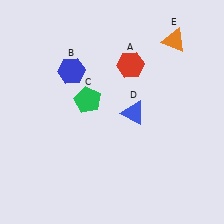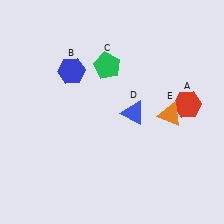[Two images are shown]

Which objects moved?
The objects that moved are: the red hexagon (A), the green pentagon (C), the orange triangle (E).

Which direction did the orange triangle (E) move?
The orange triangle (E) moved down.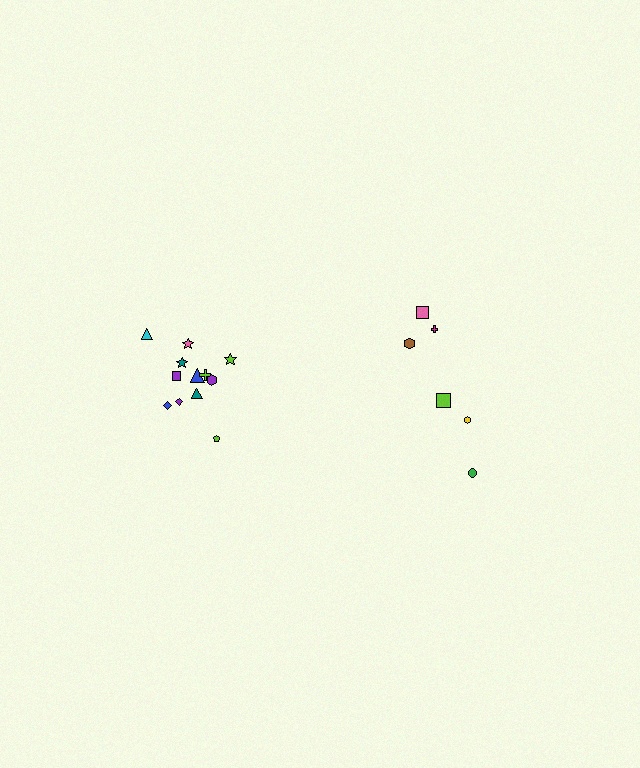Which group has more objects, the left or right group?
The left group.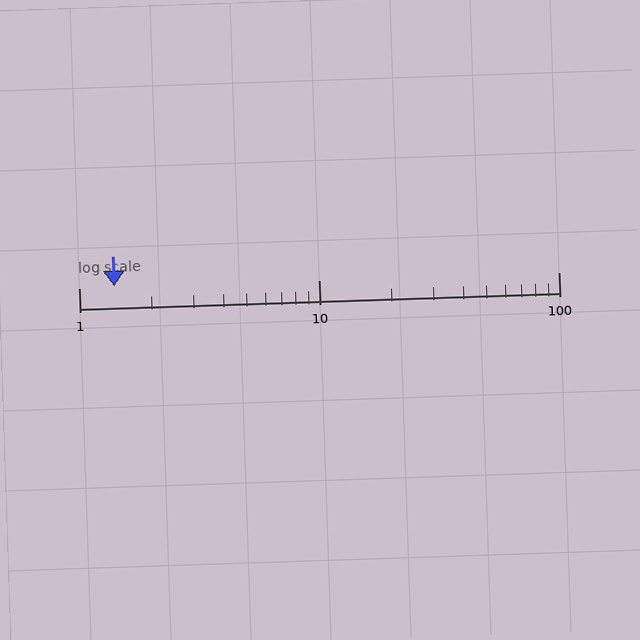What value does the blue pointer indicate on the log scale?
The pointer indicates approximately 1.4.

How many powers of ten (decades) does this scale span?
The scale spans 2 decades, from 1 to 100.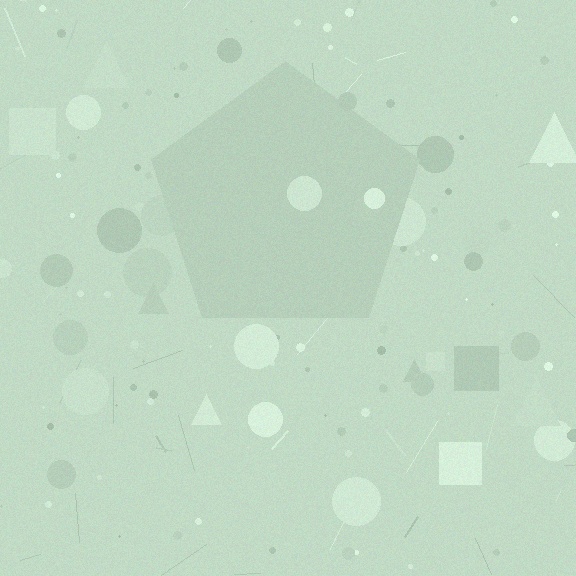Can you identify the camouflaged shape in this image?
The camouflaged shape is a pentagon.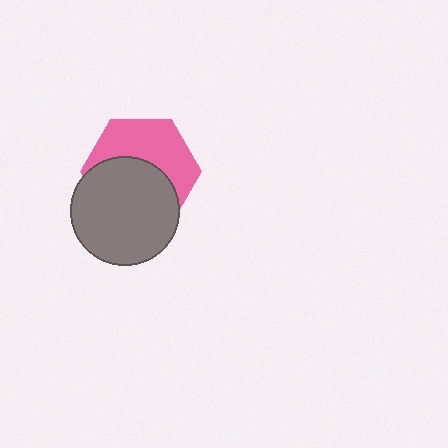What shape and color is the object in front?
The object in front is a gray circle.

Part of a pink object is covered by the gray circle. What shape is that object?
It is a hexagon.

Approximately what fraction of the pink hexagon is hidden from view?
Roughly 52% of the pink hexagon is hidden behind the gray circle.